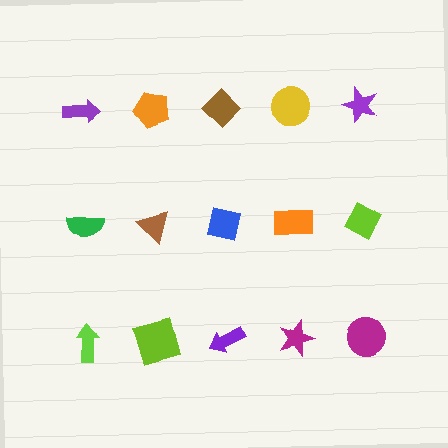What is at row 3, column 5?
A magenta circle.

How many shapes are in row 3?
5 shapes.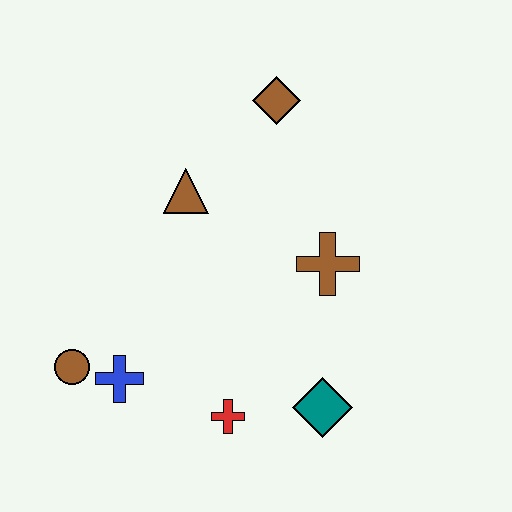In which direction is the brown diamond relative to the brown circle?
The brown diamond is above the brown circle.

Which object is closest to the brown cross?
The teal diamond is closest to the brown cross.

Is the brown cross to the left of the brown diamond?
No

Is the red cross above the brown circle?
No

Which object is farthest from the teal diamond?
The brown diamond is farthest from the teal diamond.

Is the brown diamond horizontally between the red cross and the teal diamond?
Yes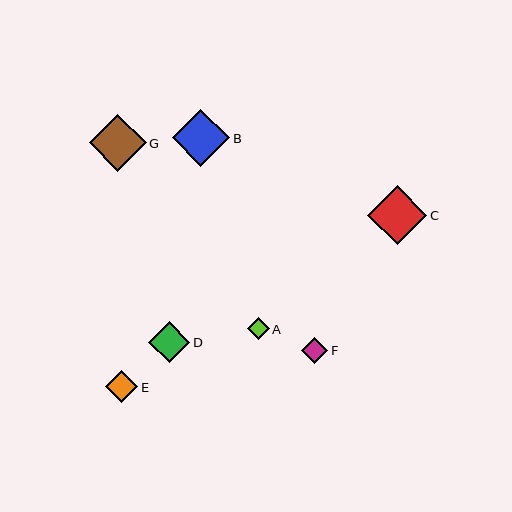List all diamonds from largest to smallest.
From largest to smallest: C, B, G, D, E, F, A.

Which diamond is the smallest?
Diamond A is the smallest with a size of approximately 22 pixels.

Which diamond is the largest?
Diamond C is the largest with a size of approximately 59 pixels.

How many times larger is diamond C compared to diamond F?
Diamond C is approximately 2.2 times the size of diamond F.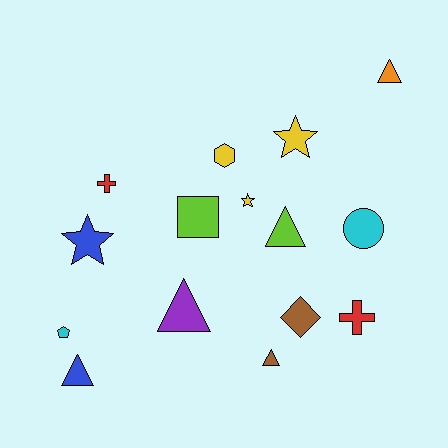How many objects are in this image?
There are 15 objects.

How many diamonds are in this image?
There is 1 diamond.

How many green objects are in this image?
There are no green objects.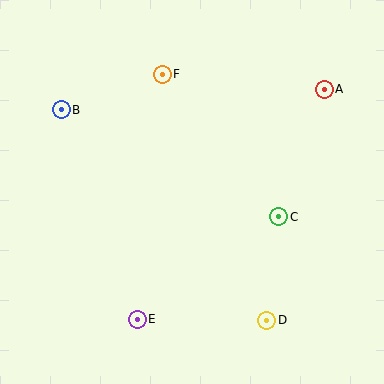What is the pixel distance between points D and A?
The distance between D and A is 238 pixels.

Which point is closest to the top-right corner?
Point A is closest to the top-right corner.